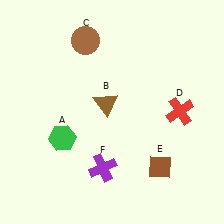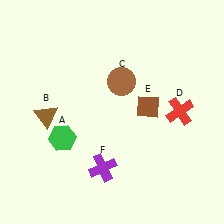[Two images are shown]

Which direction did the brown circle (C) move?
The brown circle (C) moved down.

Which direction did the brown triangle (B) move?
The brown triangle (B) moved left.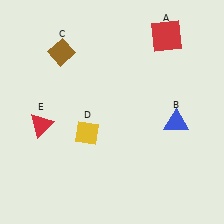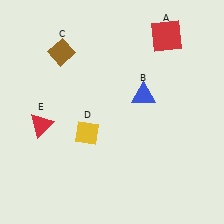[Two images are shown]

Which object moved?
The blue triangle (B) moved left.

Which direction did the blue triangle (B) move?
The blue triangle (B) moved left.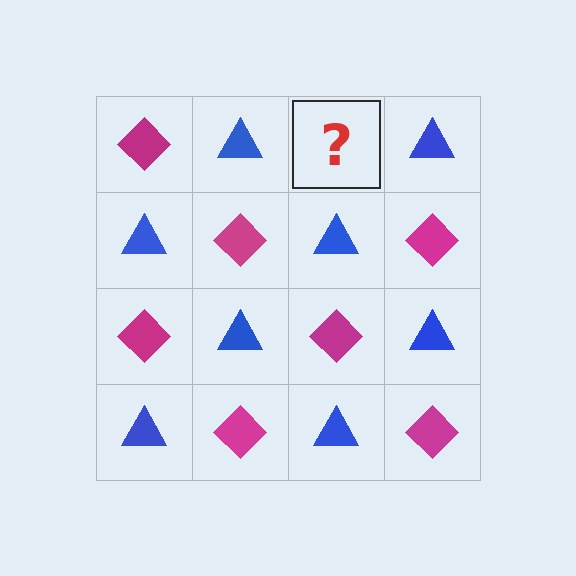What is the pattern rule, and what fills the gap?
The rule is that it alternates magenta diamond and blue triangle in a checkerboard pattern. The gap should be filled with a magenta diamond.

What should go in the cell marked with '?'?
The missing cell should contain a magenta diamond.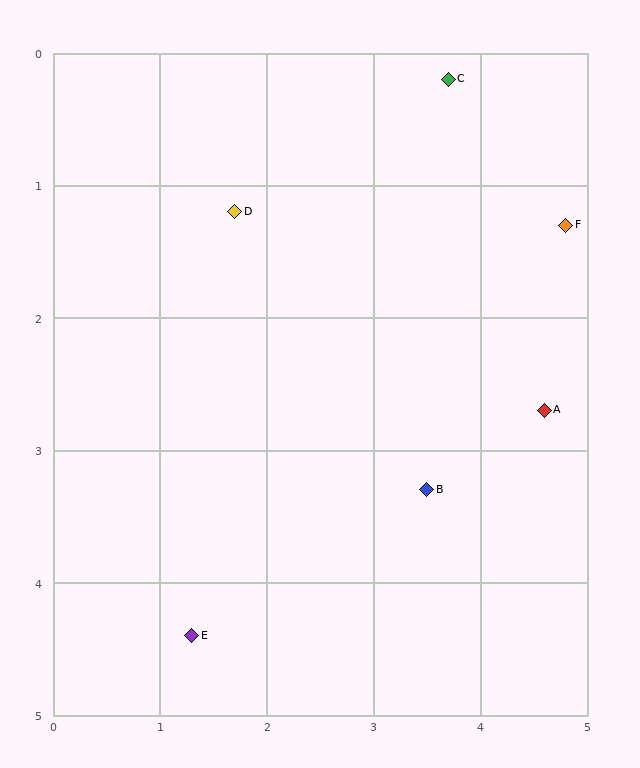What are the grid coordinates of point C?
Point C is at approximately (3.7, 0.2).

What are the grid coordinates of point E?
Point E is at approximately (1.3, 4.4).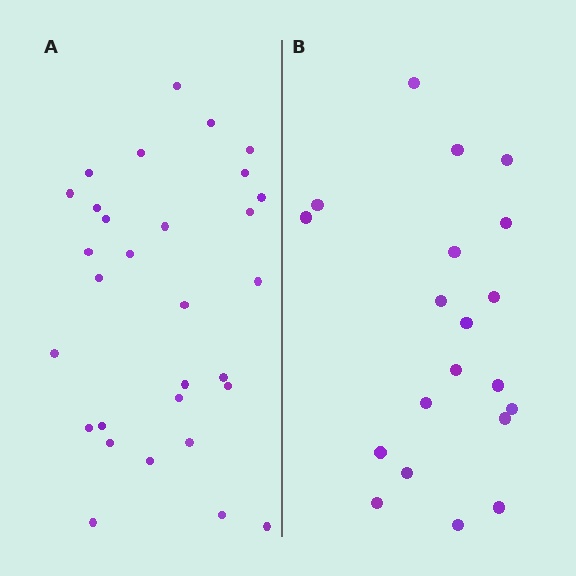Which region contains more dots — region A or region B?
Region A (the left region) has more dots.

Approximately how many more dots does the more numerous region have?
Region A has roughly 10 or so more dots than region B.